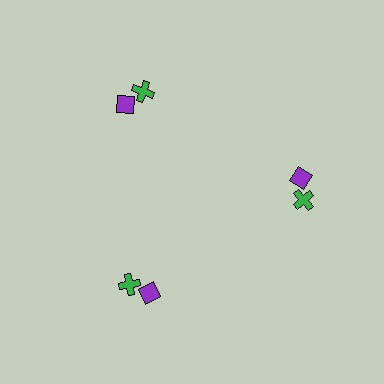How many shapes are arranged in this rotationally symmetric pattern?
There are 6 shapes, arranged in 3 groups of 2.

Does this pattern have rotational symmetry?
Yes, this pattern has 3-fold rotational symmetry. It looks the same after rotating 120 degrees around the center.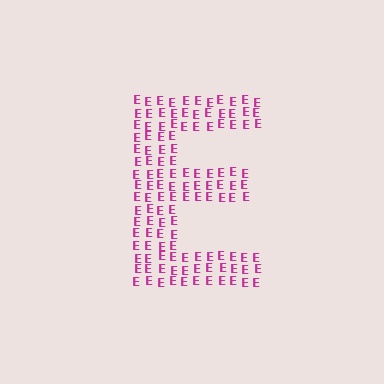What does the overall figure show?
The overall figure shows the letter E.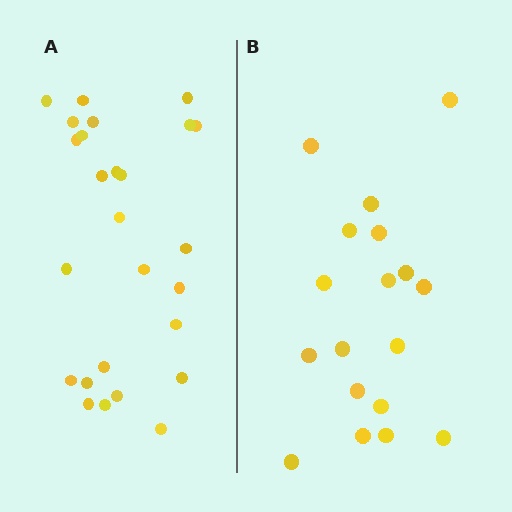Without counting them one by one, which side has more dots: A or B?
Region A (the left region) has more dots.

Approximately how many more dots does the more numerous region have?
Region A has roughly 8 or so more dots than region B.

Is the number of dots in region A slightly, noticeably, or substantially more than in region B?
Region A has noticeably more, but not dramatically so. The ratio is roughly 1.4 to 1.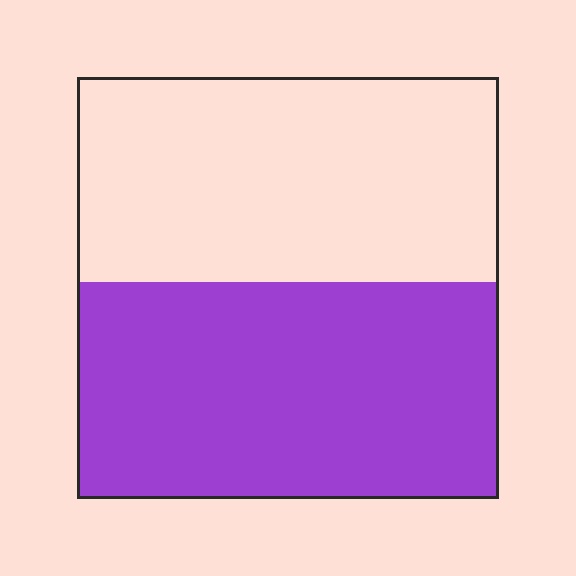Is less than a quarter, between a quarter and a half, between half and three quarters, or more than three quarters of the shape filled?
Between half and three quarters.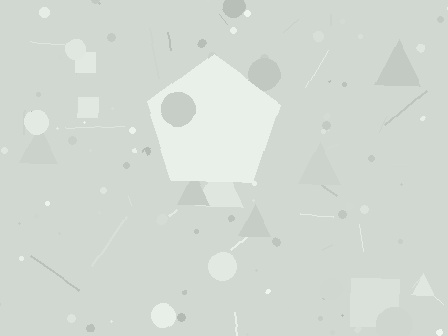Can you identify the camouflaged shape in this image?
The camouflaged shape is a pentagon.